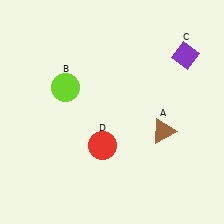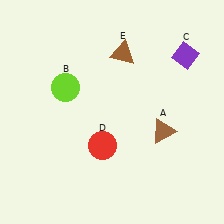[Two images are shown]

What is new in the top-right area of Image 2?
A brown triangle (E) was added in the top-right area of Image 2.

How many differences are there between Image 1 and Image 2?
There is 1 difference between the two images.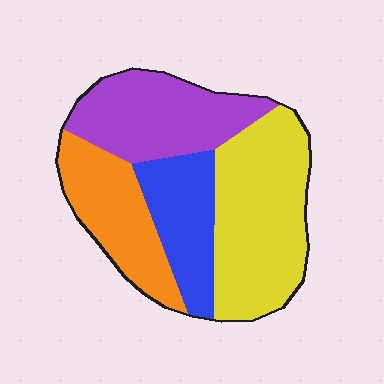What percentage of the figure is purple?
Purple takes up between a quarter and a half of the figure.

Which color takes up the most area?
Yellow, at roughly 35%.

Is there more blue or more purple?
Purple.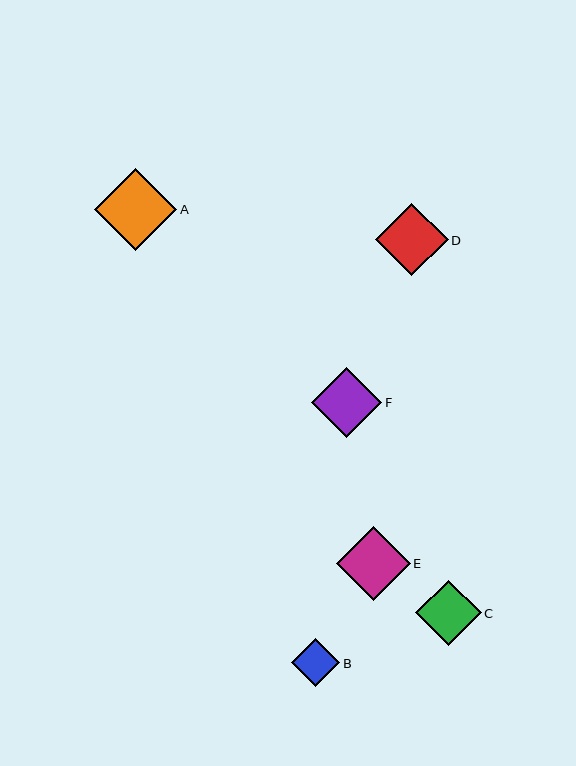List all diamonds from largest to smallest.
From largest to smallest: A, E, D, F, C, B.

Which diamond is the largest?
Diamond A is the largest with a size of approximately 82 pixels.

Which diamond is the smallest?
Diamond B is the smallest with a size of approximately 48 pixels.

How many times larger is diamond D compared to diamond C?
Diamond D is approximately 1.1 times the size of diamond C.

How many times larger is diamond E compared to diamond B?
Diamond E is approximately 1.6 times the size of diamond B.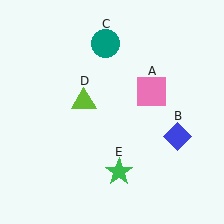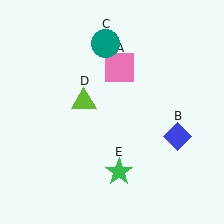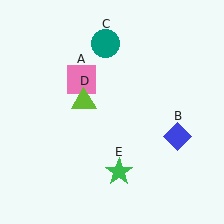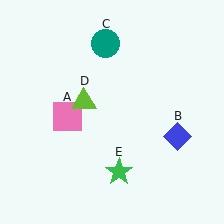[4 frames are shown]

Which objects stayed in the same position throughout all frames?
Blue diamond (object B) and teal circle (object C) and lime triangle (object D) and green star (object E) remained stationary.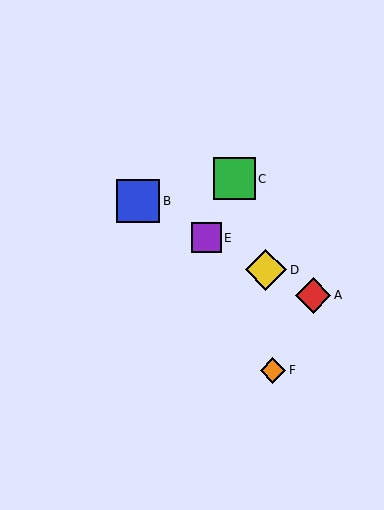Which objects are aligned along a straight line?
Objects A, B, D, E are aligned along a straight line.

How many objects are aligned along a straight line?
4 objects (A, B, D, E) are aligned along a straight line.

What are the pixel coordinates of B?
Object B is at (138, 201).